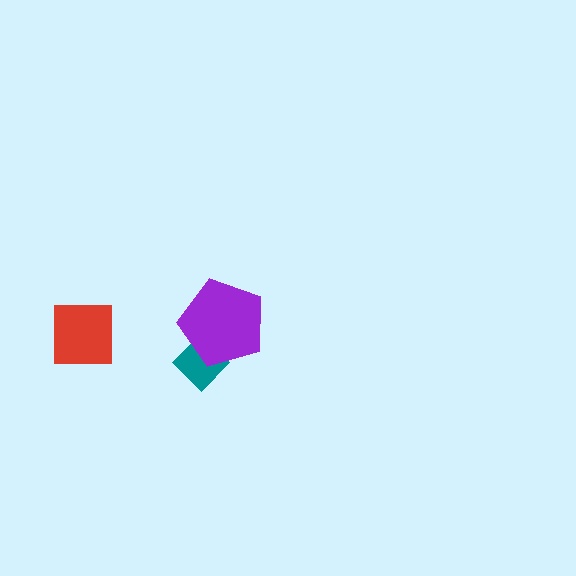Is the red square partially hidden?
No, no other shape covers it.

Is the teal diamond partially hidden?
Yes, it is partially covered by another shape.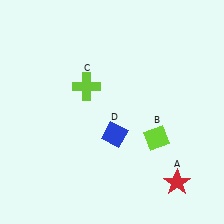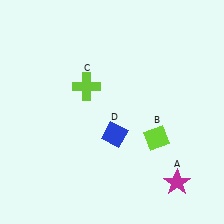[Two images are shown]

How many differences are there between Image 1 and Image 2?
There is 1 difference between the two images.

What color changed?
The star (A) changed from red in Image 1 to magenta in Image 2.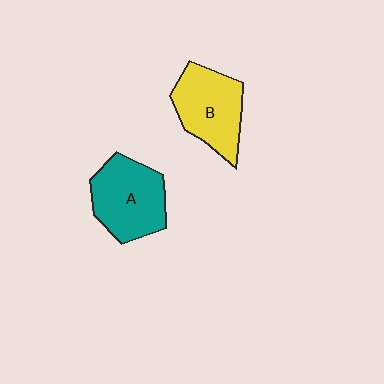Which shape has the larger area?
Shape A (teal).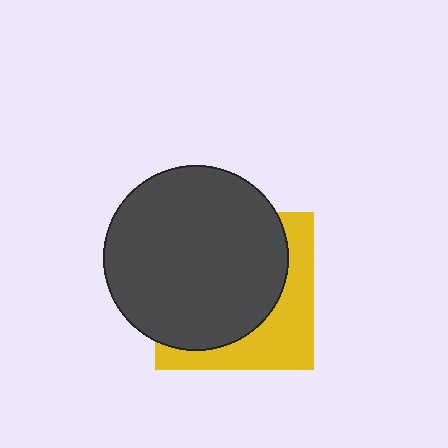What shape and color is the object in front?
The object in front is a dark gray circle.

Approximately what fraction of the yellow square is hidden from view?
Roughly 66% of the yellow square is hidden behind the dark gray circle.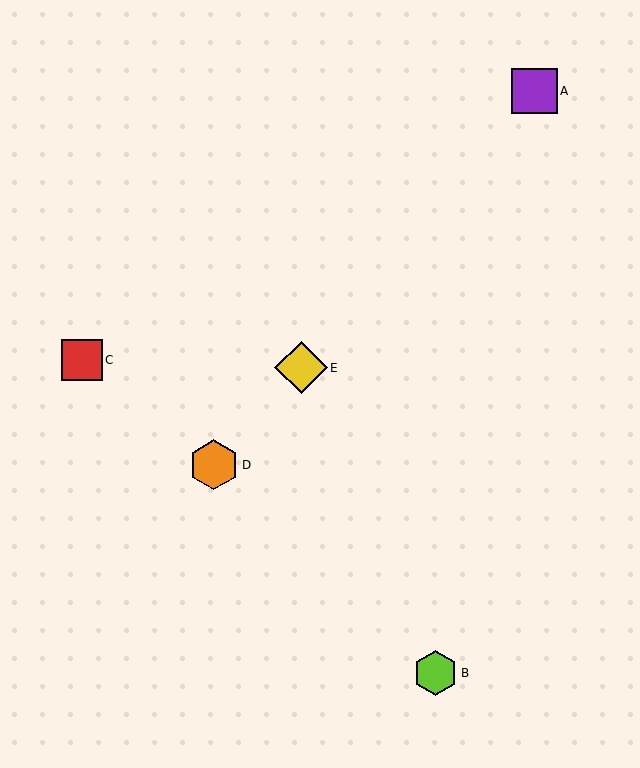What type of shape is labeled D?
Shape D is an orange hexagon.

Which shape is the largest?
The yellow diamond (labeled E) is the largest.